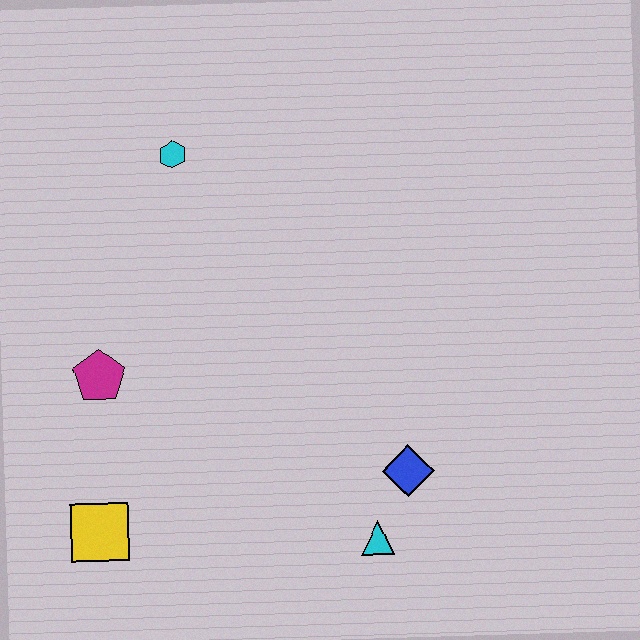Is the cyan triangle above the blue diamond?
No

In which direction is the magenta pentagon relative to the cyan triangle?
The magenta pentagon is to the left of the cyan triangle.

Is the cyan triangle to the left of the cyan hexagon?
No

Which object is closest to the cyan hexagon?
The magenta pentagon is closest to the cyan hexagon.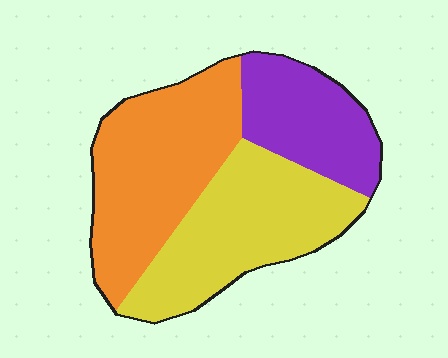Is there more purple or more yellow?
Yellow.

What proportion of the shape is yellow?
Yellow takes up about three eighths (3/8) of the shape.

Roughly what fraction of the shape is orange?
Orange takes up about two fifths (2/5) of the shape.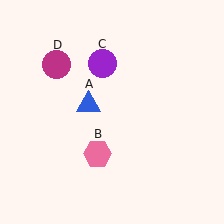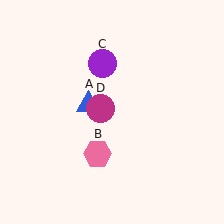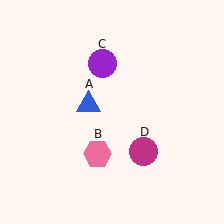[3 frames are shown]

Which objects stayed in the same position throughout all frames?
Blue triangle (object A) and pink hexagon (object B) and purple circle (object C) remained stationary.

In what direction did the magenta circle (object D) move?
The magenta circle (object D) moved down and to the right.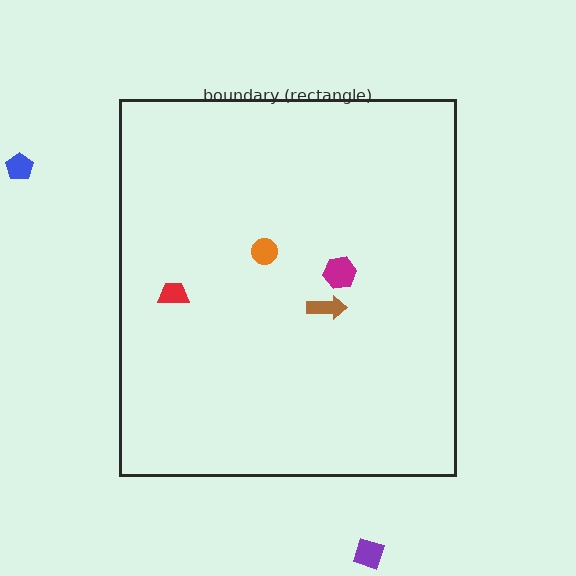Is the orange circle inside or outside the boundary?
Inside.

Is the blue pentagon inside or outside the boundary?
Outside.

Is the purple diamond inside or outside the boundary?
Outside.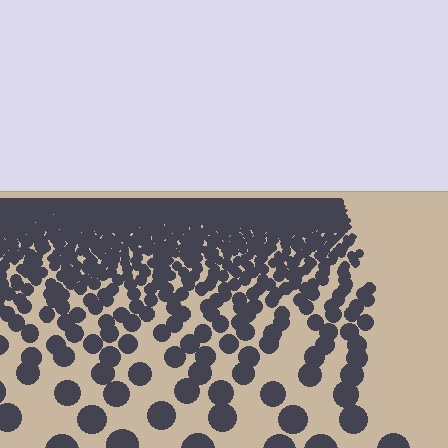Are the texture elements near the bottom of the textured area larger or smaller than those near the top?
Larger. Near the bottom, elements are closer to the viewer and appear at a bigger on-screen size.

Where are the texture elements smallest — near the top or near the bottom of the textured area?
Near the top.